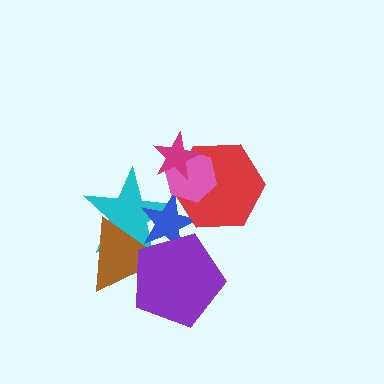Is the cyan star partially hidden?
Yes, it is partially covered by another shape.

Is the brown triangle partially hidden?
Yes, it is partially covered by another shape.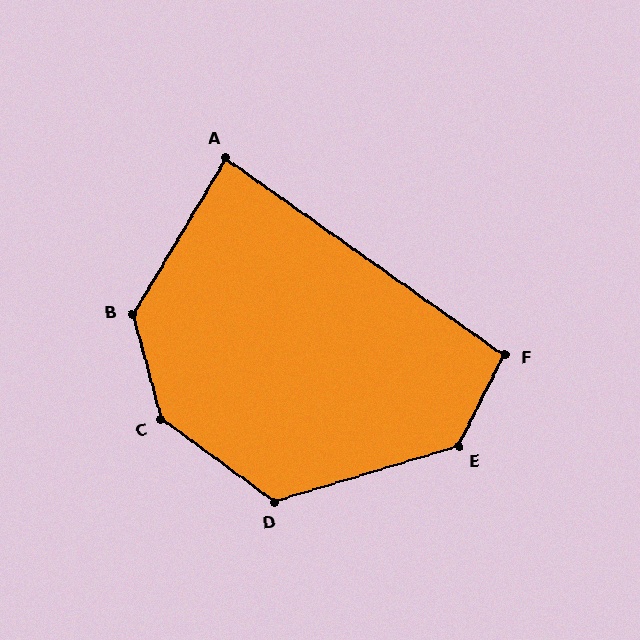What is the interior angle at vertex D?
Approximately 127 degrees (obtuse).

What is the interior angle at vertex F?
Approximately 99 degrees (obtuse).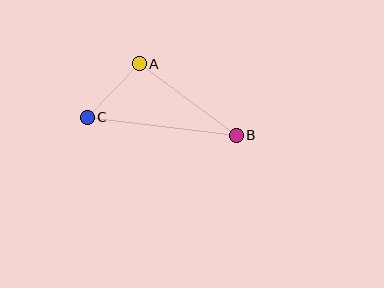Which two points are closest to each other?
Points A and C are closest to each other.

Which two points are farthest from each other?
Points B and C are farthest from each other.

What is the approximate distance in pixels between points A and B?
The distance between A and B is approximately 120 pixels.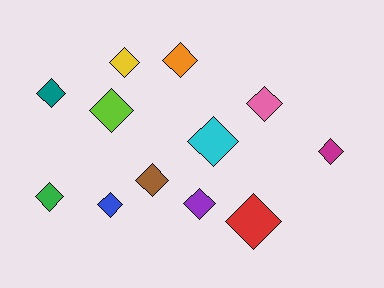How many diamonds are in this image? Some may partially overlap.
There are 12 diamonds.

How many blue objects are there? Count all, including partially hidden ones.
There is 1 blue object.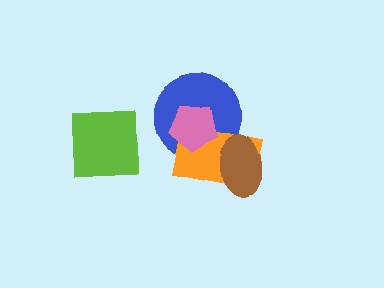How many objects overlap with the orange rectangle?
3 objects overlap with the orange rectangle.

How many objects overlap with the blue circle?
3 objects overlap with the blue circle.